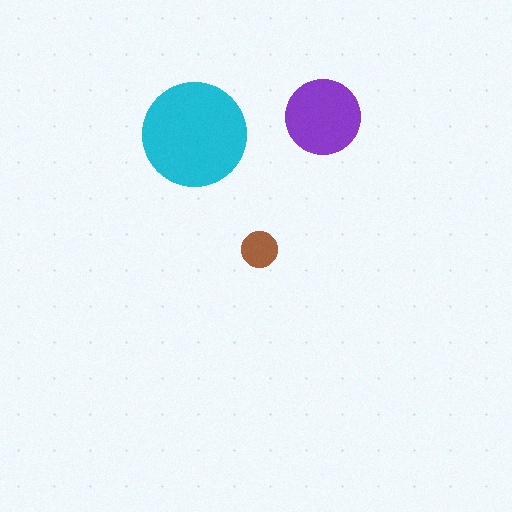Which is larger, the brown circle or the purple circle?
The purple one.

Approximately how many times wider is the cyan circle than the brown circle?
About 3 times wider.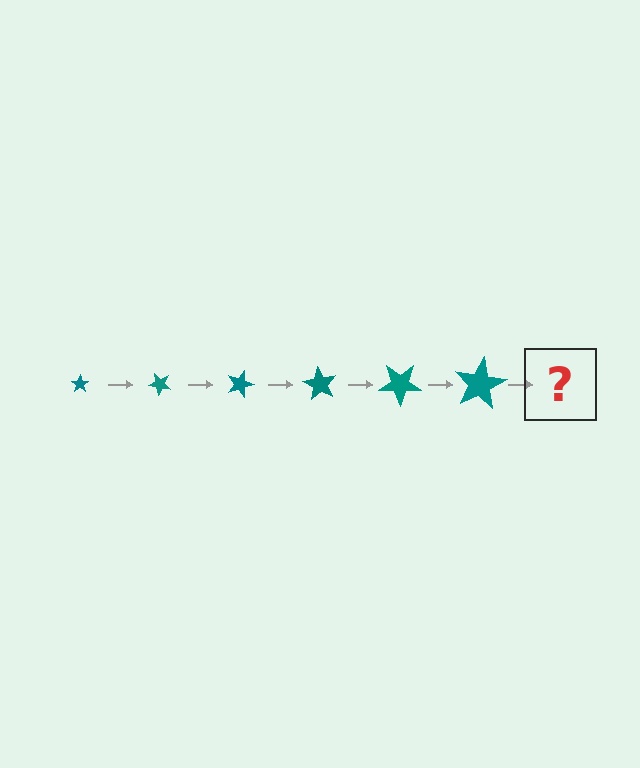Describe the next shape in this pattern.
It should be a star, larger than the previous one and rotated 270 degrees from the start.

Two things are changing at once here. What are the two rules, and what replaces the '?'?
The two rules are that the star grows larger each step and it rotates 45 degrees each step. The '?' should be a star, larger than the previous one and rotated 270 degrees from the start.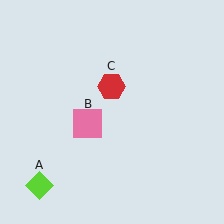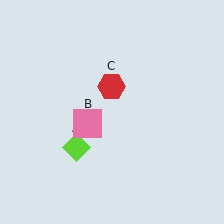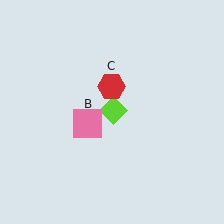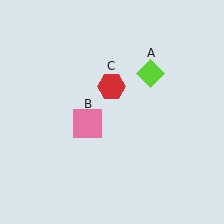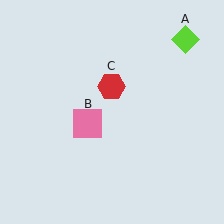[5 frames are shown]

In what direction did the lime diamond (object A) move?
The lime diamond (object A) moved up and to the right.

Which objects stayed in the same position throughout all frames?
Pink square (object B) and red hexagon (object C) remained stationary.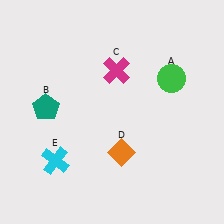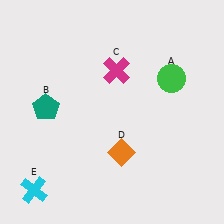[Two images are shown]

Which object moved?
The cyan cross (E) moved down.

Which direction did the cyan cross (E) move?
The cyan cross (E) moved down.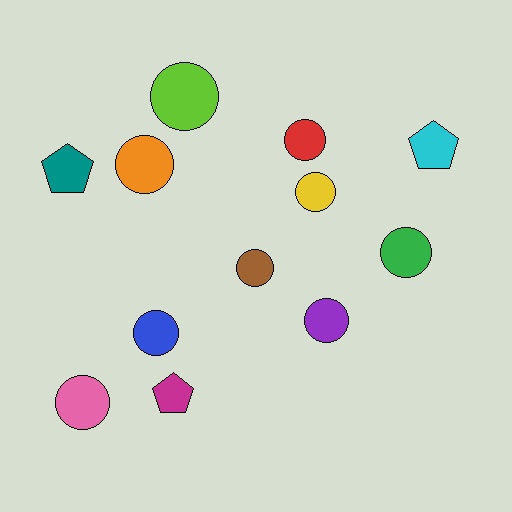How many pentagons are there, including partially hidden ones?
There are 3 pentagons.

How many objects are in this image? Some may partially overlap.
There are 12 objects.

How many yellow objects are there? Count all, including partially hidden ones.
There is 1 yellow object.